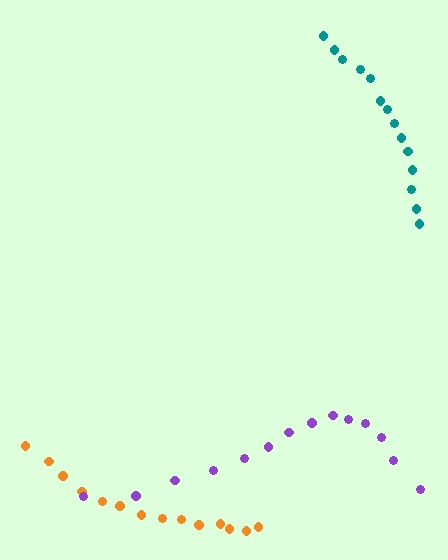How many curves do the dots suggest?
There are 3 distinct paths.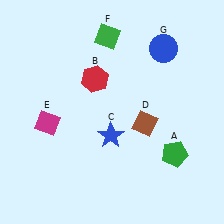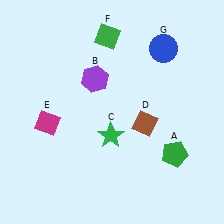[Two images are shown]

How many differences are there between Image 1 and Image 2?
There are 2 differences between the two images.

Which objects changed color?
B changed from red to purple. C changed from blue to green.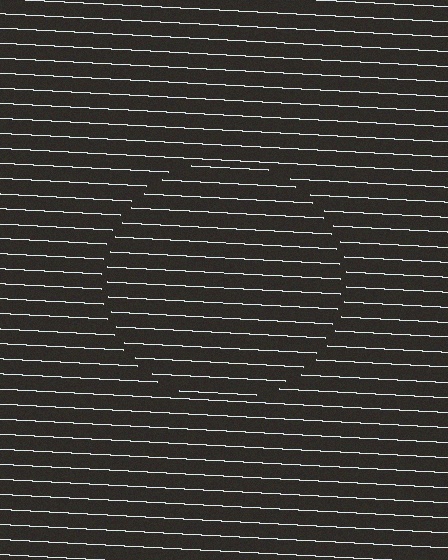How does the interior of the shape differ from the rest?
The interior of the shape contains the same grating, shifted by half a period — the contour is defined by the phase discontinuity where line-ends from the inner and outer gratings abut.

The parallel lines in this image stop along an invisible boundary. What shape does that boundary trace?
An illusory circle. The interior of the shape contains the same grating, shifted by half a period — the contour is defined by the phase discontinuity where line-ends from the inner and outer gratings abut.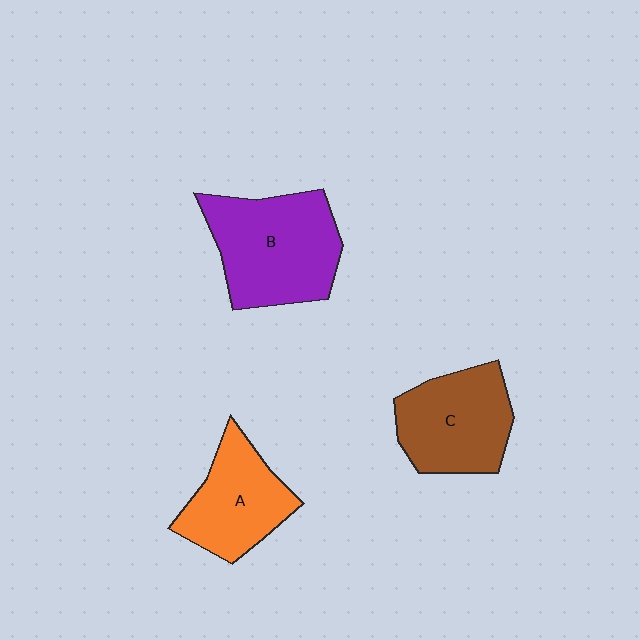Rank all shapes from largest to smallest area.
From largest to smallest: B (purple), C (brown), A (orange).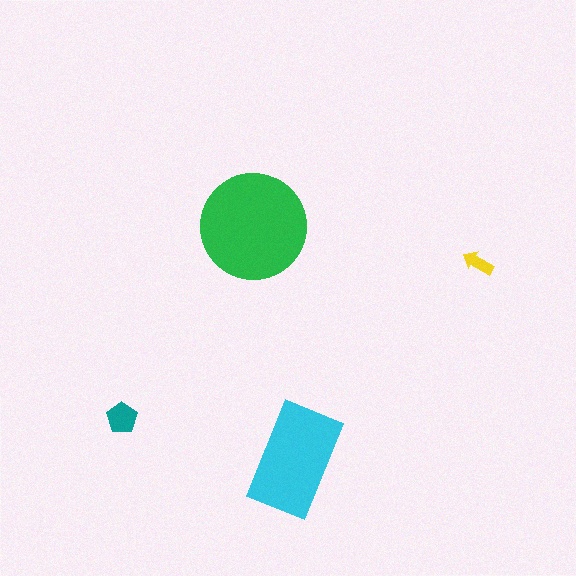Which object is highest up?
The green circle is topmost.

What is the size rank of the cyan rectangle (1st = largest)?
2nd.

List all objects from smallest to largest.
The yellow arrow, the teal pentagon, the cyan rectangle, the green circle.